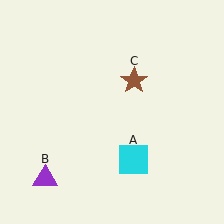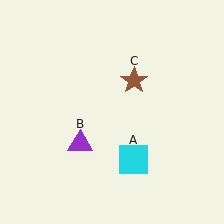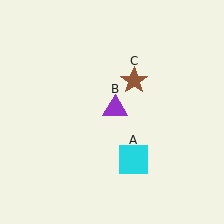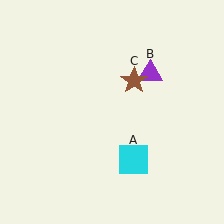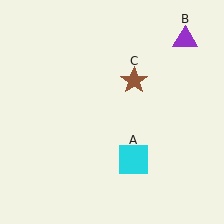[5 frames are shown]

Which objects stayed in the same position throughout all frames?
Cyan square (object A) and brown star (object C) remained stationary.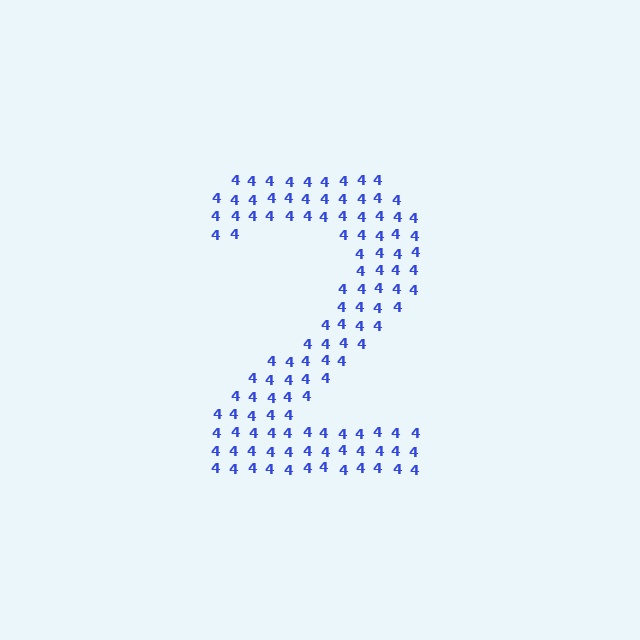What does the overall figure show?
The overall figure shows the digit 2.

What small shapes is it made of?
It is made of small digit 4's.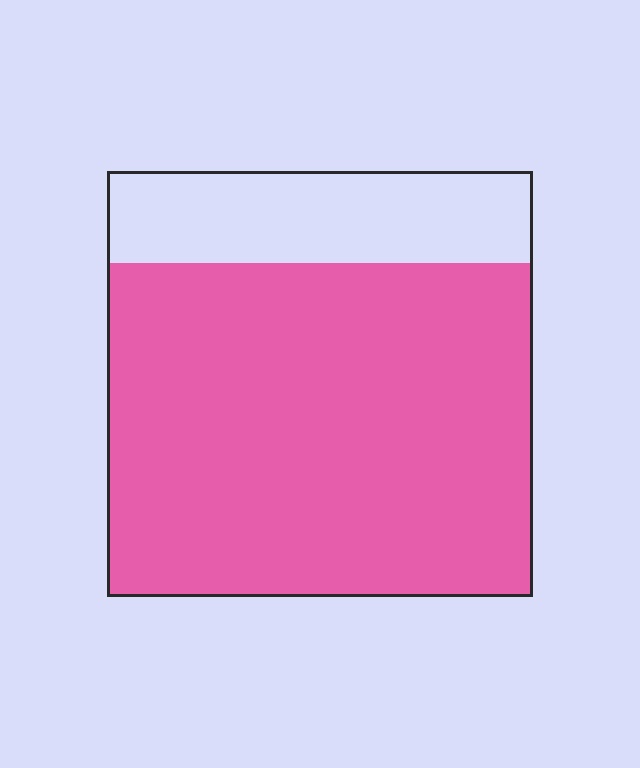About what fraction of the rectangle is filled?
About four fifths (4/5).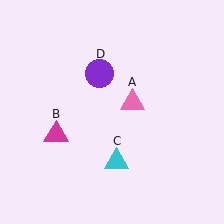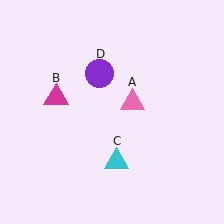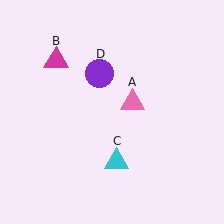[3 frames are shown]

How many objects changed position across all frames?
1 object changed position: magenta triangle (object B).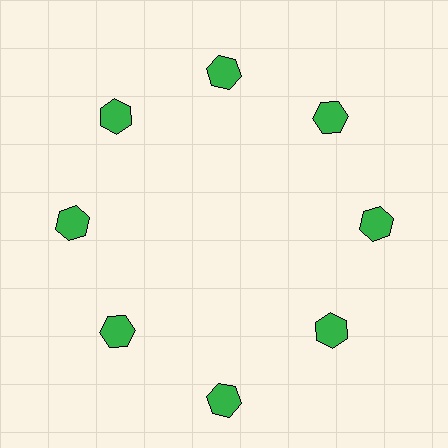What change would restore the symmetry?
The symmetry would be restored by moving it inward, back onto the ring so that all 8 hexagons sit at equal angles and equal distance from the center.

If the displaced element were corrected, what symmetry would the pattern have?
It would have 8-fold rotational symmetry — the pattern would map onto itself every 45 degrees.